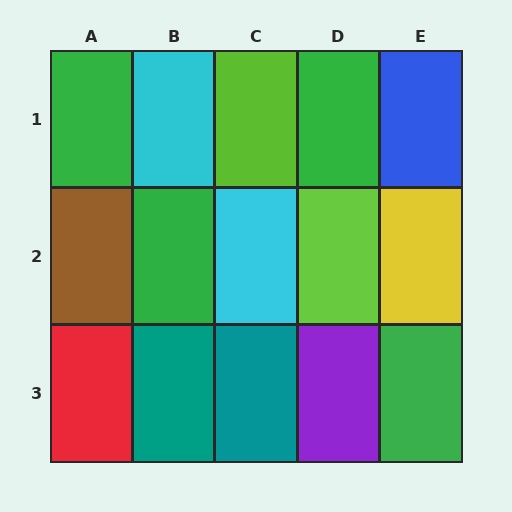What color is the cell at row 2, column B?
Green.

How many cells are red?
1 cell is red.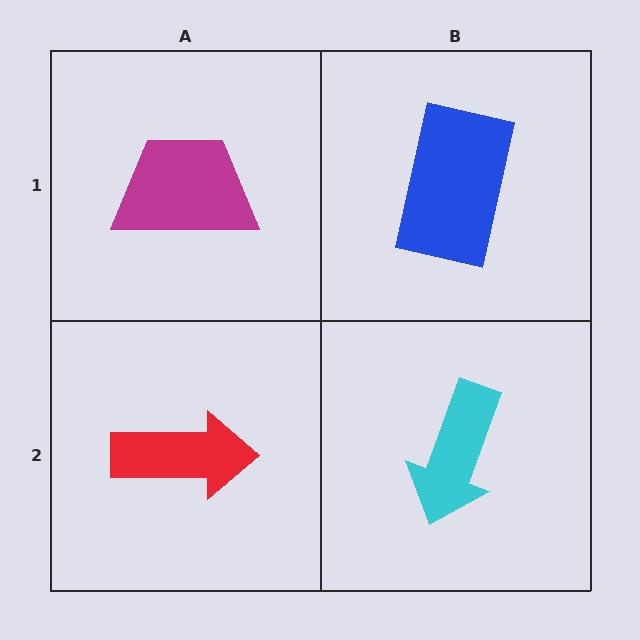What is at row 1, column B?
A blue rectangle.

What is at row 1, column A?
A magenta trapezoid.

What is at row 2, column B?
A cyan arrow.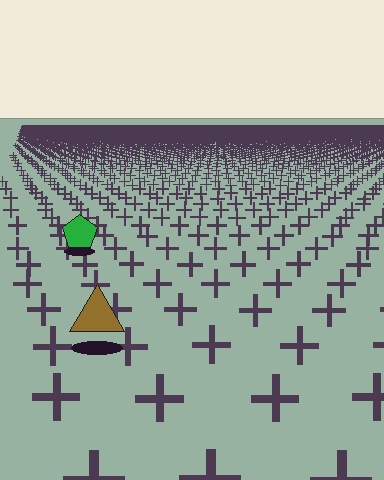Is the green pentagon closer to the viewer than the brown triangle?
No. The brown triangle is closer — you can tell from the texture gradient: the ground texture is coarser near it.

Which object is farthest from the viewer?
The green pentagon is farthest from the viewer. It appears smaller and the ground texture around it is denser.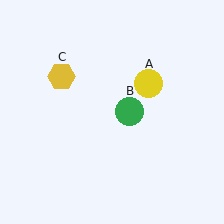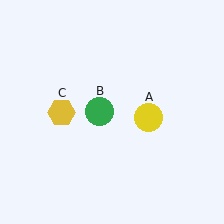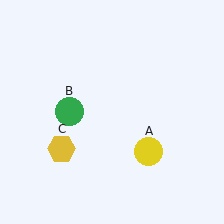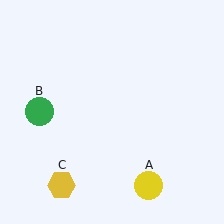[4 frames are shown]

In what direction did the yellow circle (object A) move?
The yellow circle (object A) moved down.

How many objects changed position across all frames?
3 objects changed position: yellow circle (object A), green circle (object B), yellow hexagon (object C).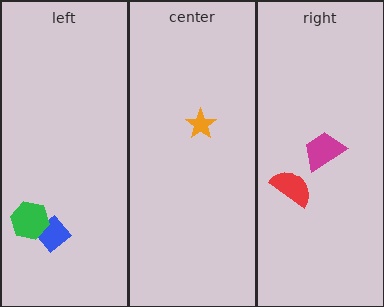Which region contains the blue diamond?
The left region.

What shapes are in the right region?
The red semicircle, the magenta trapezoid.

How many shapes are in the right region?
2.